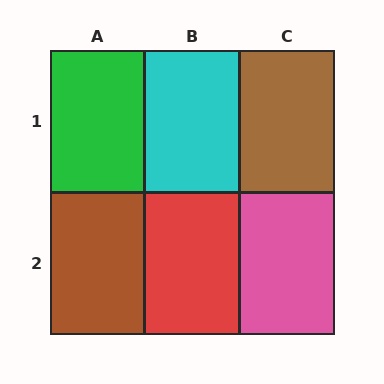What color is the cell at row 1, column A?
Green.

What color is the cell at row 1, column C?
Brown.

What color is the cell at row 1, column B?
Cyan.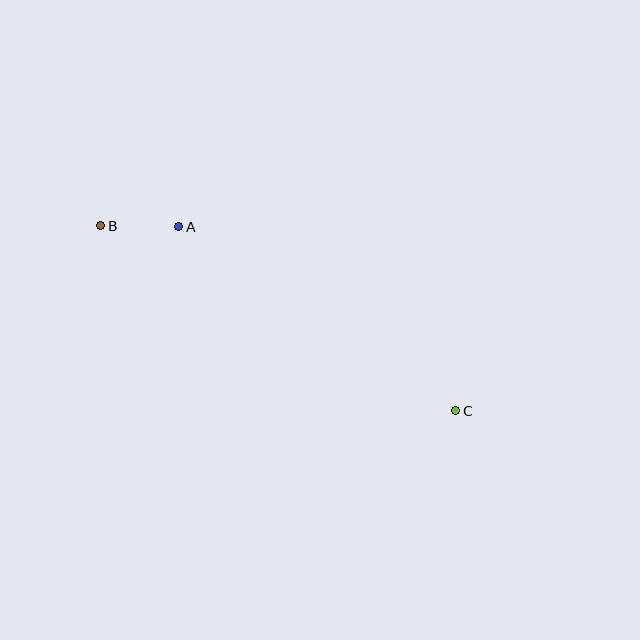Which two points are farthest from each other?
Points B and C are farthest from each other.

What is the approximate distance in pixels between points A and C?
The distance between A and C is approximately 332 pixels.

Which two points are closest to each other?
Points A and B are closest to each other.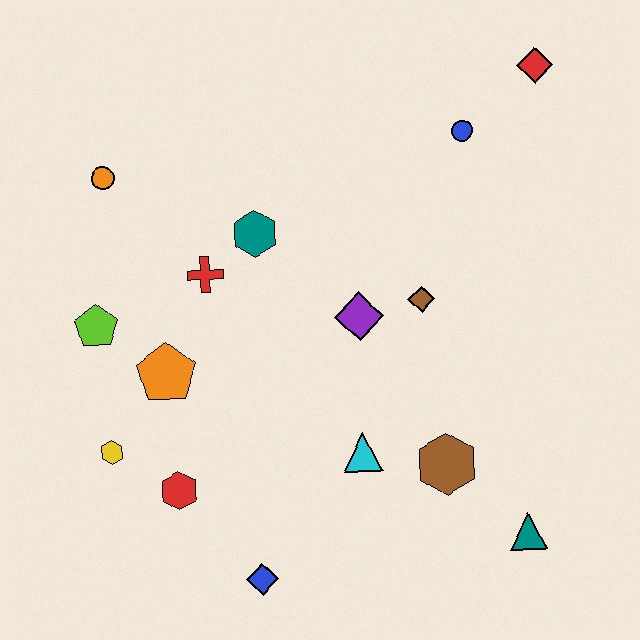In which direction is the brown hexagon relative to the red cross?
The brown hexagon is to the right of the red cross.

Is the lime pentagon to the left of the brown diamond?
Yes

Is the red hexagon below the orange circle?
Yes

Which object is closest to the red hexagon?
The yellow hexagon is closest to the red hexagon.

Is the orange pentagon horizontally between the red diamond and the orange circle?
Yes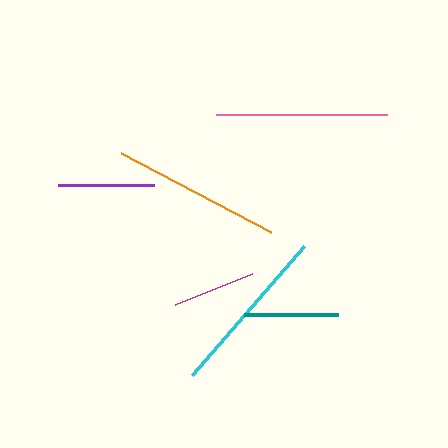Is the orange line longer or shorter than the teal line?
The orange line is longer than the teal line.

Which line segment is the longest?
The pink line is the longest at approximately 172 pixels.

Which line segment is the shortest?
The magenta line is the shortest at approximately 82 pixels.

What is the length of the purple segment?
The purple segment is approximately 96 pixels long.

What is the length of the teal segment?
The teal segment is approximately 94 pixels long.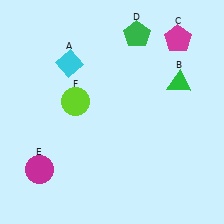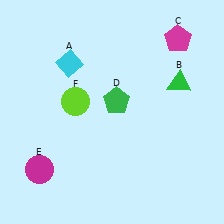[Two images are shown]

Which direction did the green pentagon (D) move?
The green pentagon (D) moved down.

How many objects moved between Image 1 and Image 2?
1 object moved between the two images.